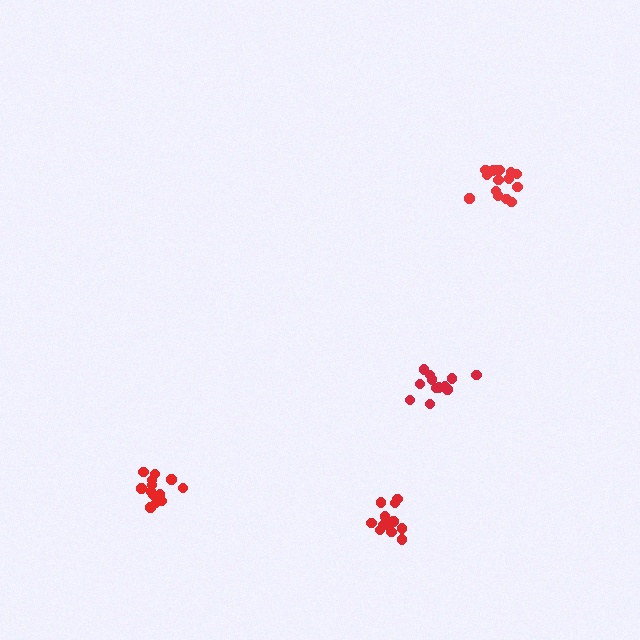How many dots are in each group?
Group 1: 12 dots, Group 2: 16 dots, Group 3: 13 dots, Group 4: 12 dots (53 total).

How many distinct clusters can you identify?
There are 4 distinct clusters.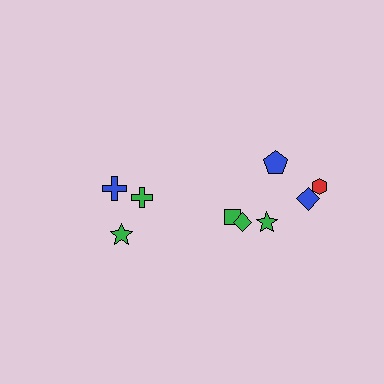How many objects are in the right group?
There are 6 objects.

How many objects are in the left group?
There are 3 objects.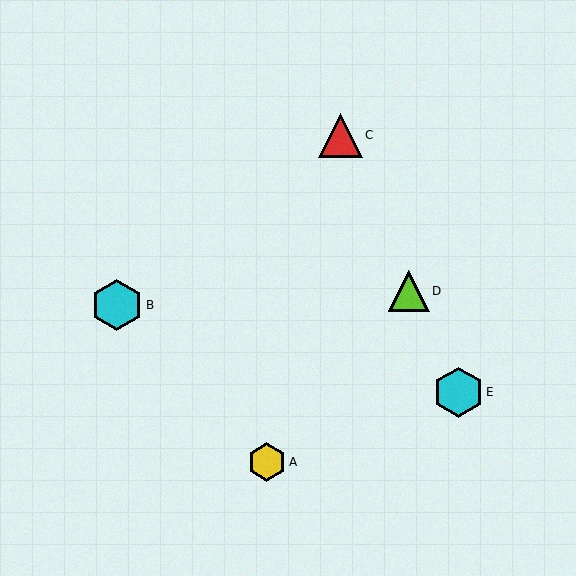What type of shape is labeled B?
Shape B is a cyan hexagon.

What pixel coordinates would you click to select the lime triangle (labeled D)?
Click at (409, 291) to select the lime triangle D.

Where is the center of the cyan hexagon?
The center of the cyan hexagon is at (117, 305).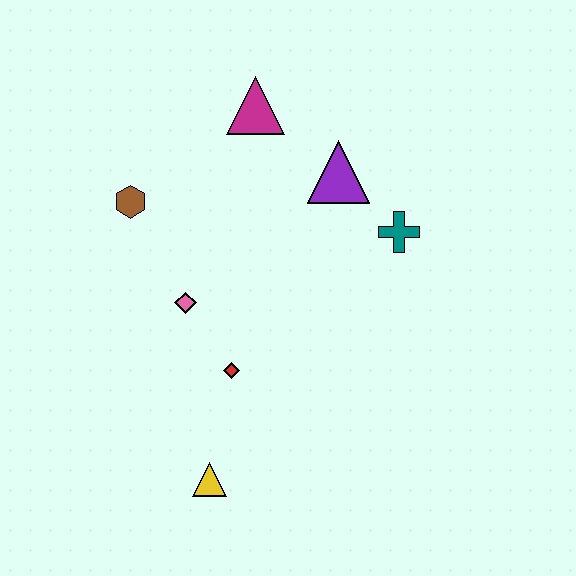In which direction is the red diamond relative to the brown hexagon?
The red diamond is below the brown hexagon.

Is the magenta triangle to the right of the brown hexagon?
Yes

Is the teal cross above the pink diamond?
Yes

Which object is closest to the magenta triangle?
The purple triangle is closest to the magenta triangle.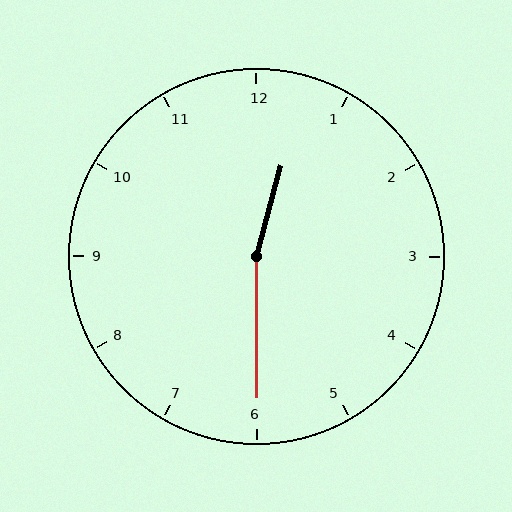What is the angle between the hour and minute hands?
Approximately 165 degrees.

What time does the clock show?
12:30.